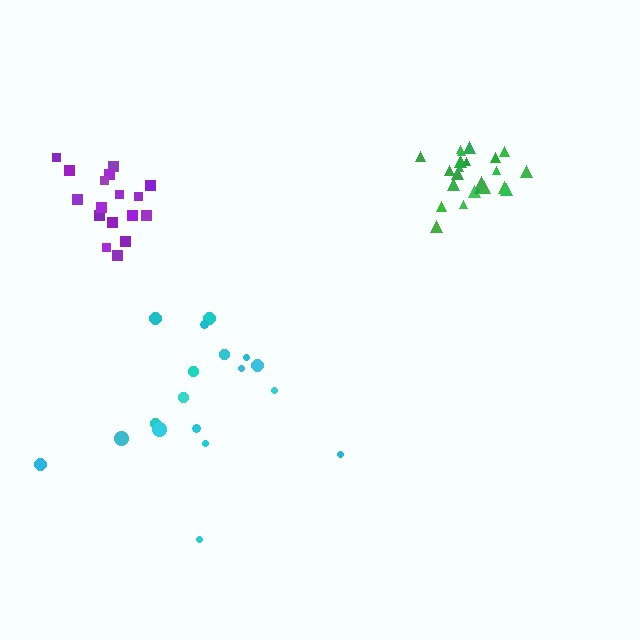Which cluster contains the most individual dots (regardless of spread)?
Green (24).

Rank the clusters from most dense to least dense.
green, purple, cyan.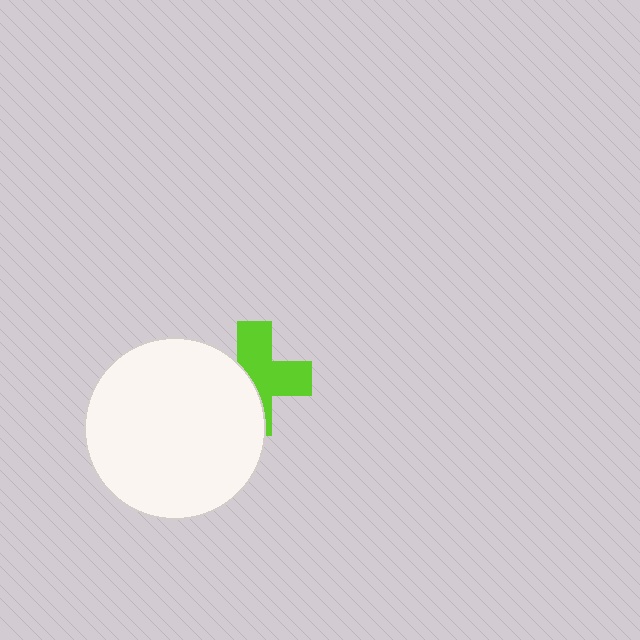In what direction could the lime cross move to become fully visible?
The lime cross could move right. That would shift it out from behind the white circle entirely.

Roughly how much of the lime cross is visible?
About half of it is visible (roughly 57%).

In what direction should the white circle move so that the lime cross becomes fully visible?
The white circle should move left. That is the shortest direction to clear the overlap and leave the lime cross fully visible.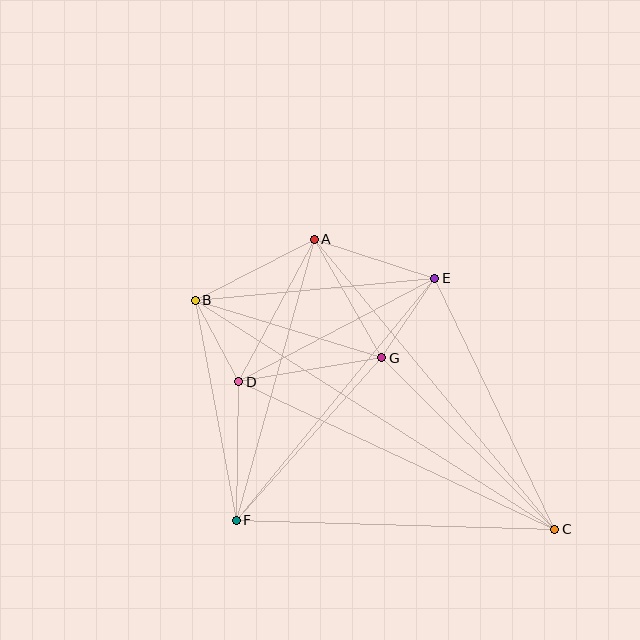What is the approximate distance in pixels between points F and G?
The distance between F and G is approximately 218 pixels.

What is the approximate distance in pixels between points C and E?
The distance between C and E is approximately 278 pixels.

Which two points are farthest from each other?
Points B and C are farthest from each other.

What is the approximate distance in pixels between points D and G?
The distance between D and G is approximately 145 pixels.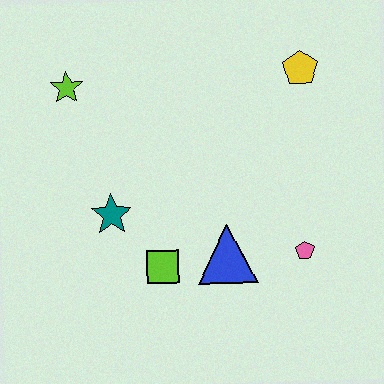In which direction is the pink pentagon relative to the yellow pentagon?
The pink pentagon is below the yellow pentagon.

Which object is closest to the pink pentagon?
The blue triangle is closest to the pink pentagon.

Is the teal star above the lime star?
No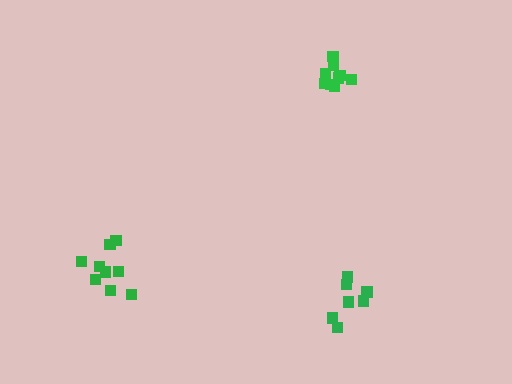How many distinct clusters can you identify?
There are 3 distinct clusters.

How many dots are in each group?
Group 1: 7 dots, Group 2: 10 dots, Group 3: 9 dots (26 total).